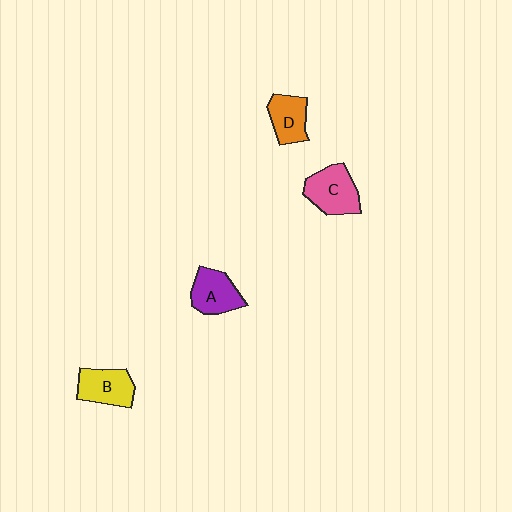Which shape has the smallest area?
Shape D (orange).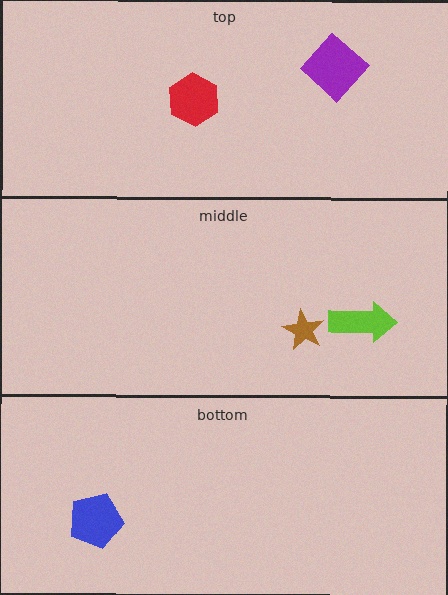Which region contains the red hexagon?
The top region.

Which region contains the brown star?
The middle region.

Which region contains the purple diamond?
The top region.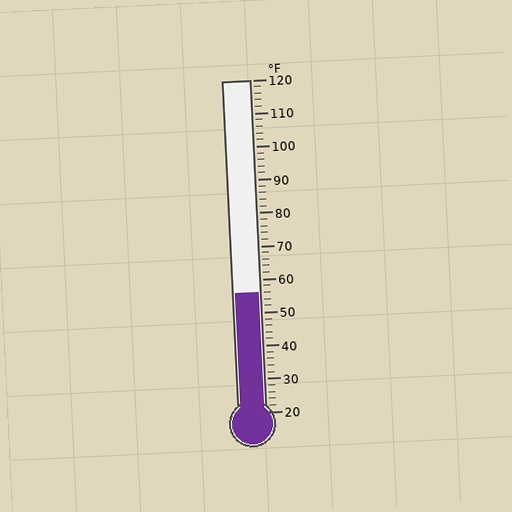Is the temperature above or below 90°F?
The temperature is below 90°F.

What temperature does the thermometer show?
The thermometer shows approximately 56°F.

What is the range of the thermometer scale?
The thermometer scale ranges from 20°F to 120°F.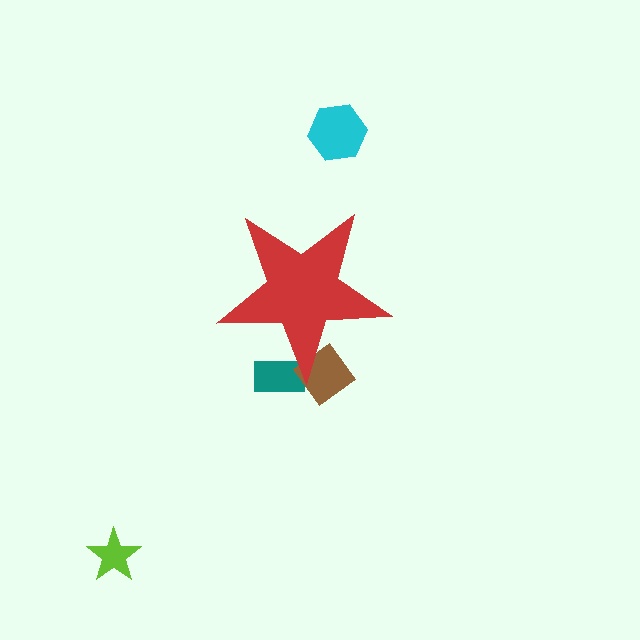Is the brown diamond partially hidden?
Yes, the brown diamond is partially hidden behind the red star.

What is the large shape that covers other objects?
A red star.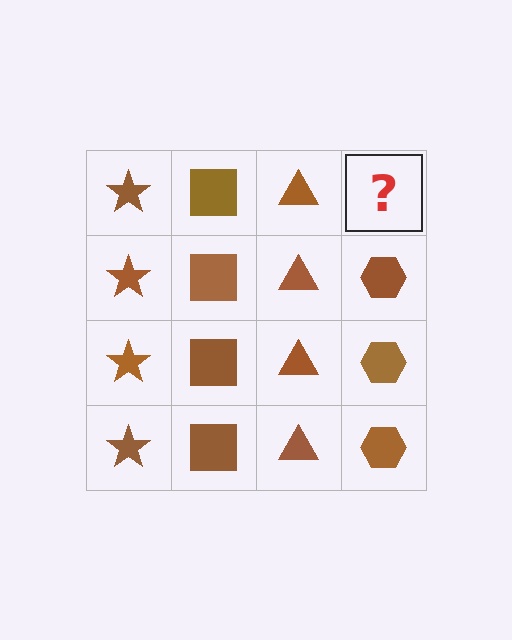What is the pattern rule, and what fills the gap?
The rule is that each column has a consistent shape. The gap should be filled with a brown hexagon.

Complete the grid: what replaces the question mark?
The question mark should be replaced with a brown hexagon.